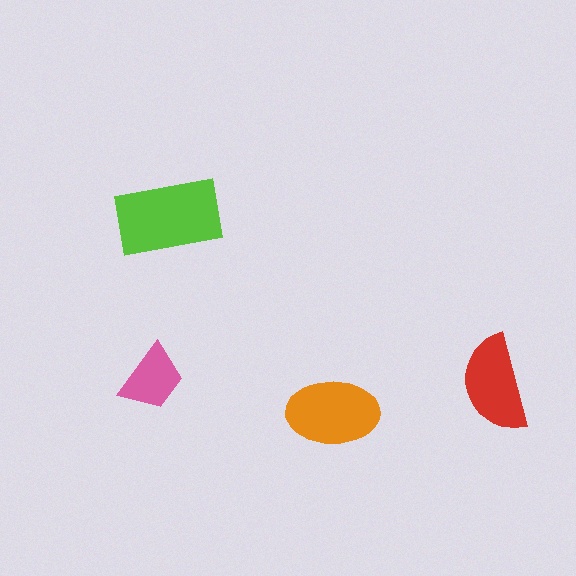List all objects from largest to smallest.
The lime rectangle, the orange ellipse, the red semicircle, the pink trapezoid.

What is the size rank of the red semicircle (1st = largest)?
3rd.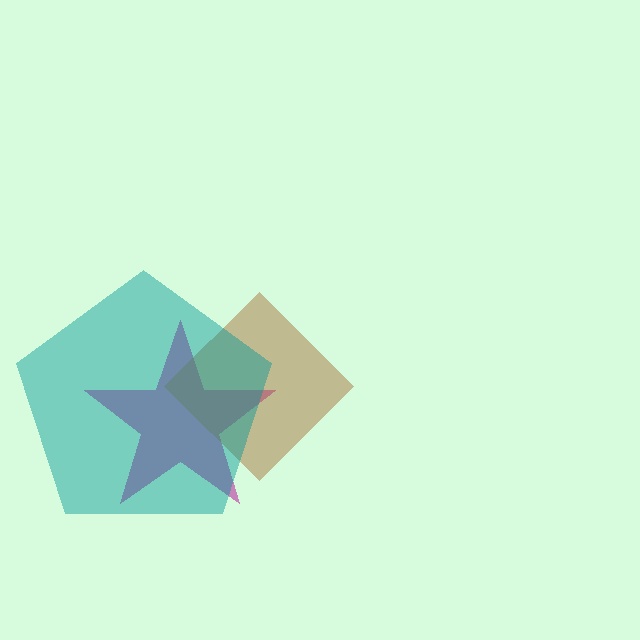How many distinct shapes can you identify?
There are 3 distinct shapes: a magenta star, a brown diamond, a teal pentagon.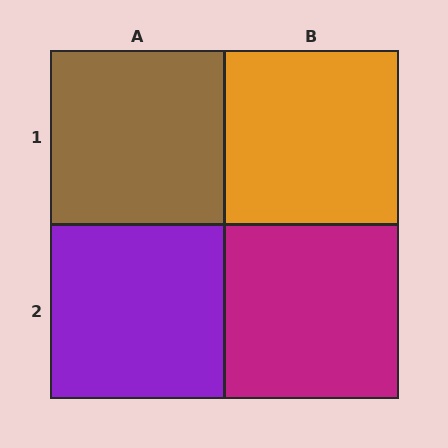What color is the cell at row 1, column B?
Orange.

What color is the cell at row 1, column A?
Brown.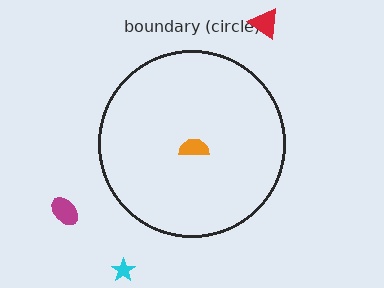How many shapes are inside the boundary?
1 inside, 3 outside.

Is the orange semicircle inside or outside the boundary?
Inside.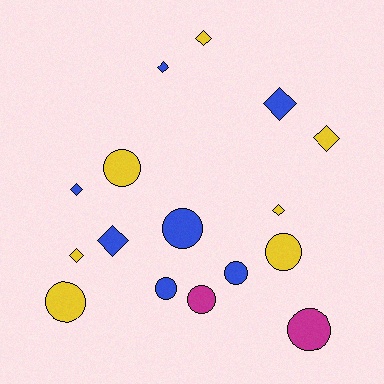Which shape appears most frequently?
Circle, with 8 objects.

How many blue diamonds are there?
There are 4 blue diamonds.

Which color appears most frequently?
Yellow, with 7 objects.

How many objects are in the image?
There are 16 objects.